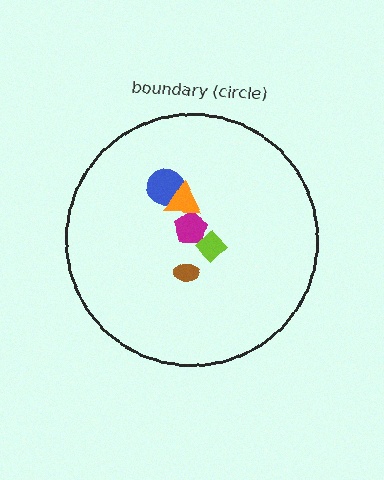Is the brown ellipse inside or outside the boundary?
Inside.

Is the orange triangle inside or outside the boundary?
Inside.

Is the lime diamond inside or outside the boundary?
Inside.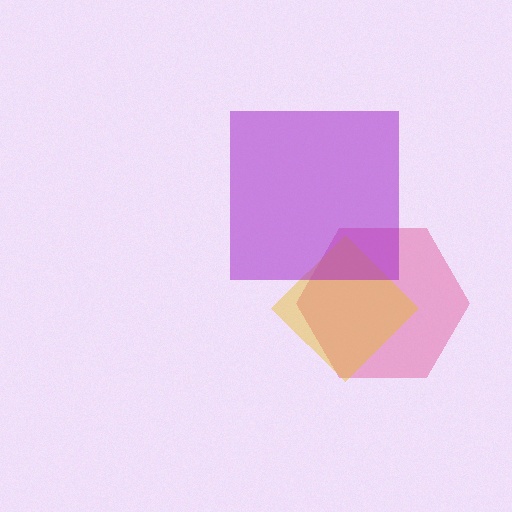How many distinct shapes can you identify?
There are 3 distinct shapes: a pink hexagon, a yellow diamond, a purple square.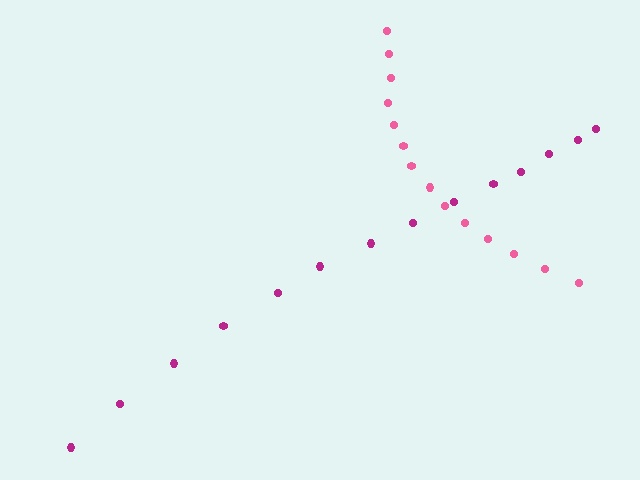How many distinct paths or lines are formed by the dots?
There are 2 distinct paths.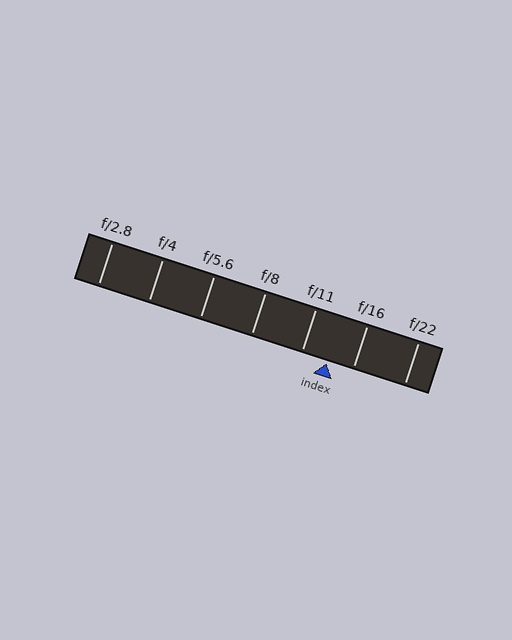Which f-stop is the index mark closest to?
The index mark is closest to f/11.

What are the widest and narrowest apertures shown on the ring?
The widest aperture shown is f/2.8 and the narrowest is f/22.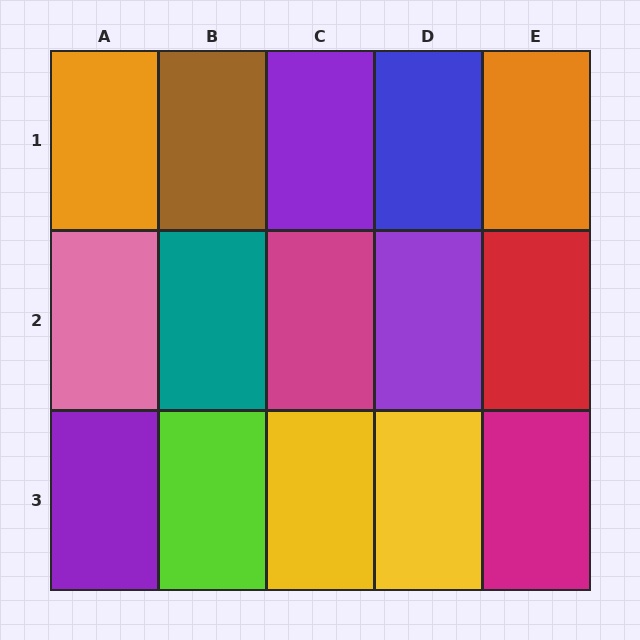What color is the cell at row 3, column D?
Yellow.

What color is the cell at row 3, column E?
Magenta.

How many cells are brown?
1 cell is brown.